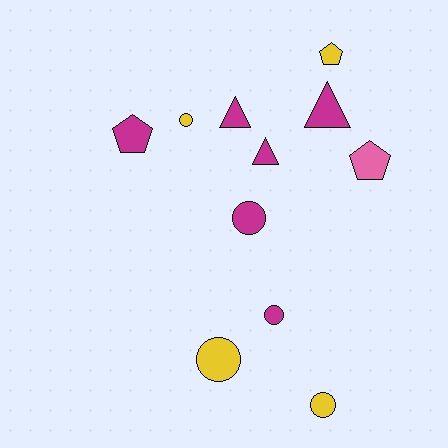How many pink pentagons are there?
There is 1 pink pentagon.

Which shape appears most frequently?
Circle, with 5 objects.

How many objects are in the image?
There are 11 objects.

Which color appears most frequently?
Magenta, with 6 objects.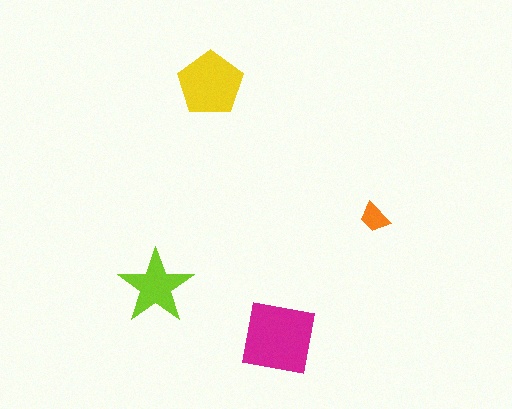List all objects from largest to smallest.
The magenta square, the yellow pentagon, the lime star, the orange trapezoid.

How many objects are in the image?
There are 4 objects in the image.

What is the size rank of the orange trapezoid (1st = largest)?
4th.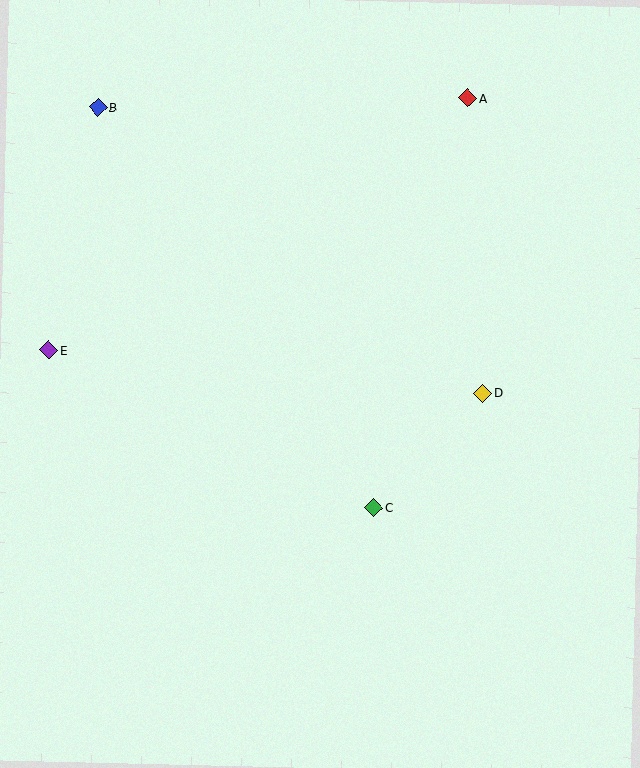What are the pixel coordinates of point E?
Point E is at (48, 350).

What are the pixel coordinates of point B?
Point B is at (98, 108).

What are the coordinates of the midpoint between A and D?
The midpoint between A and D is at (475, 246).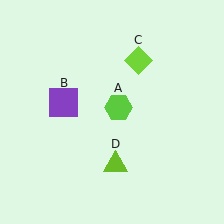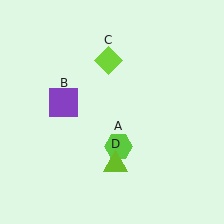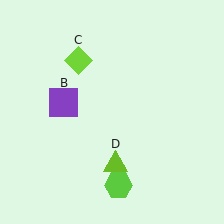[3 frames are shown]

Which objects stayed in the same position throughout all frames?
Purple square (object B) and lime triangle (object D) remained stationary.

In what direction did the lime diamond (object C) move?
The lime diamond (object C) moved left.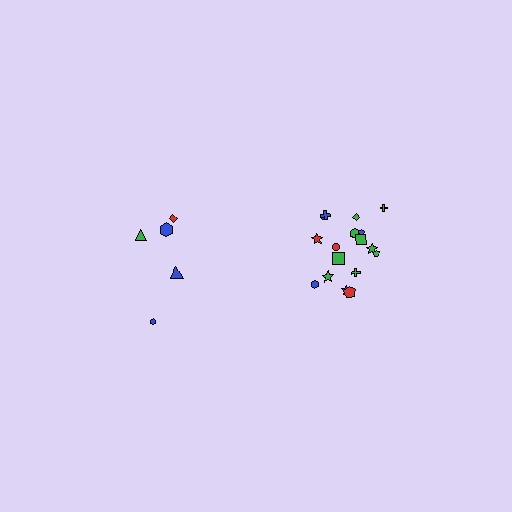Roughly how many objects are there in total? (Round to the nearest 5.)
Roughly 25 objects in total.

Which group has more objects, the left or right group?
The right group.